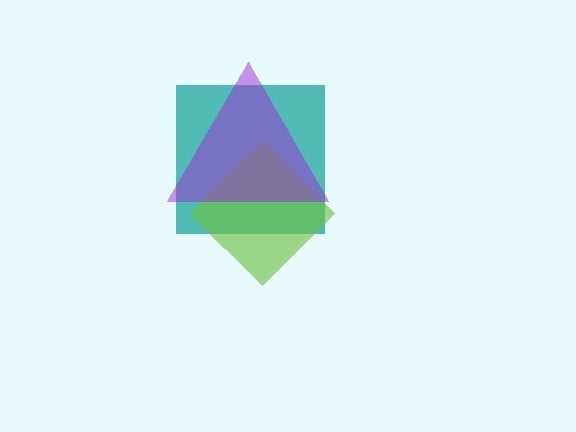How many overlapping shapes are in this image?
There are 3 overlapping shapes in the image.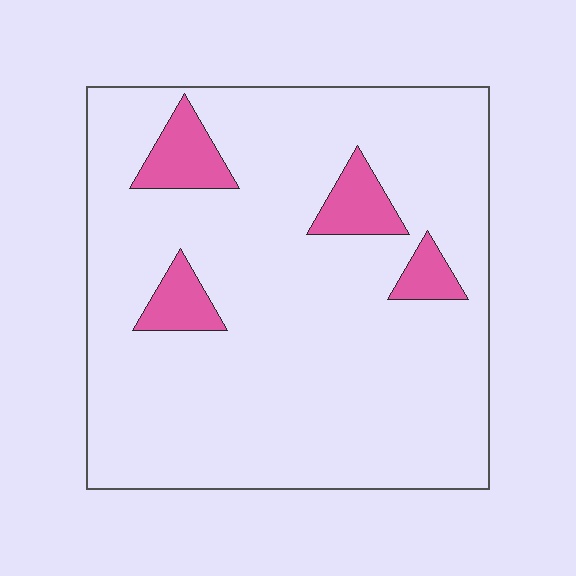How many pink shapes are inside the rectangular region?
4.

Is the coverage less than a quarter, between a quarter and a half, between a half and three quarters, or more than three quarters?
Less than a quarter.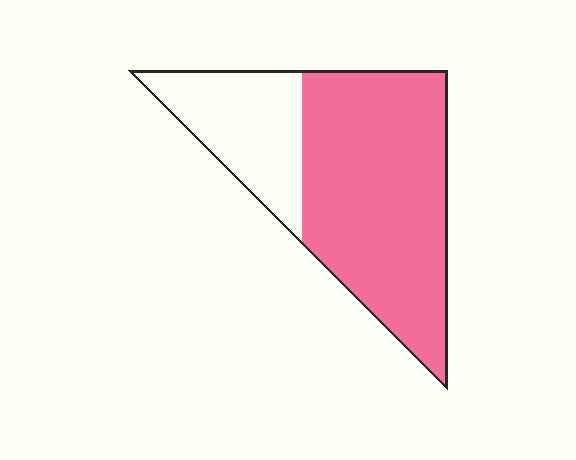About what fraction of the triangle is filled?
About two thirds (2/3).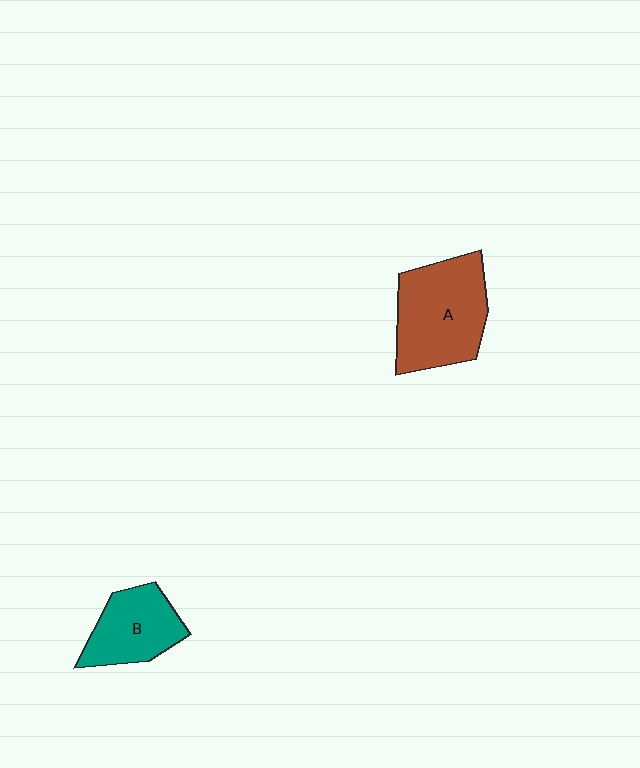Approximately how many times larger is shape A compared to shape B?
Approximately 1.5 times.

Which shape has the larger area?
Shape A (brown).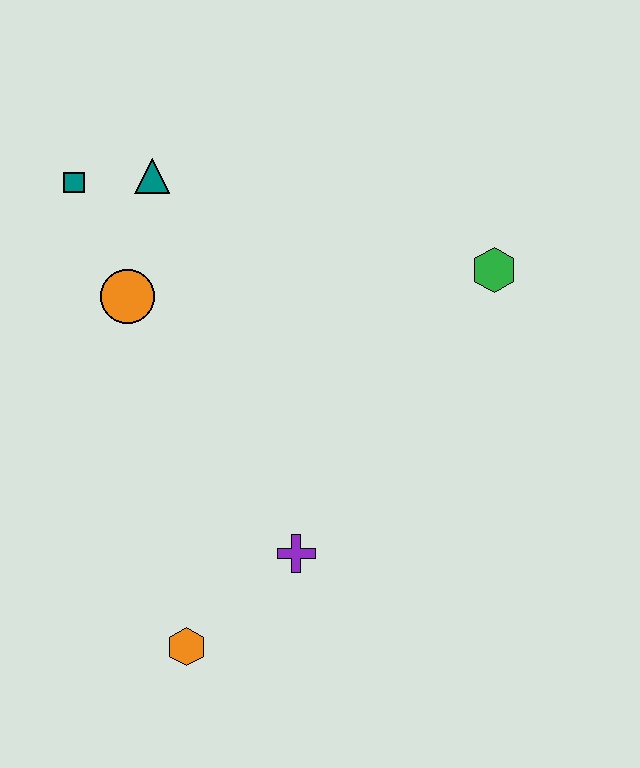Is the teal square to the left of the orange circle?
Yes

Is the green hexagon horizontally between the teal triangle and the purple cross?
No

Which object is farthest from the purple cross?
The teal square is farthest from the purple cross.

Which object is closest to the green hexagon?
The purple cross is closest to the green hexagon.